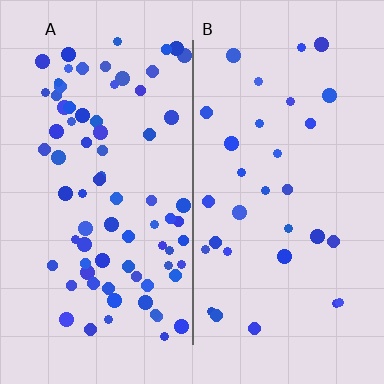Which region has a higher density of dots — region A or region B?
A (the left).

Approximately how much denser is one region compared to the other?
Approximately 2.5× — region A over region B.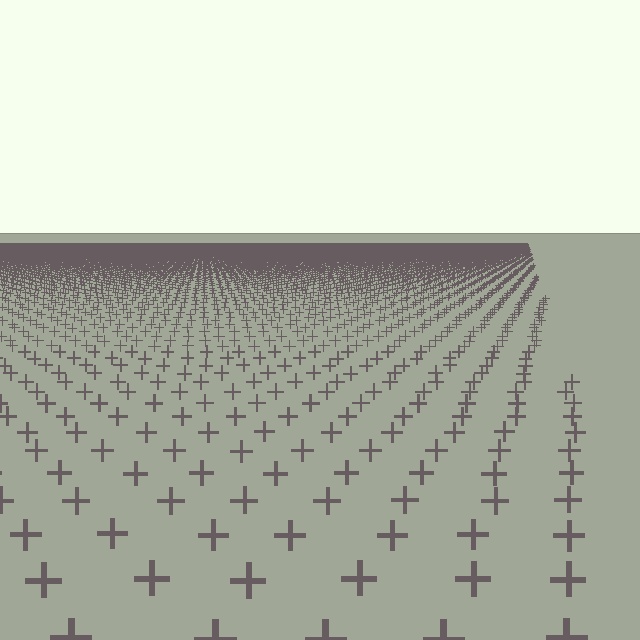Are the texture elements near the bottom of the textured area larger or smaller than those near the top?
Larger. Near the bottom, elements are closer to the viewer and appear at a bigger on-screen size.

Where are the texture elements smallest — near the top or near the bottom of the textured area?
Near the top.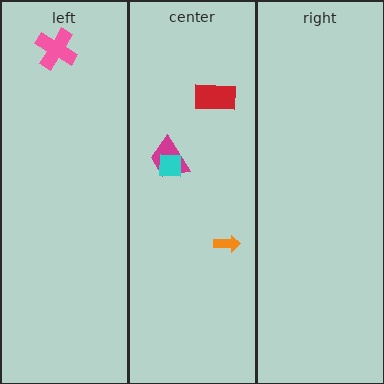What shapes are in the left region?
The pink cross.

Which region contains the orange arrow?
The center region.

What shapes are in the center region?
The orange arrow, the magenta trapezoid, the red rectangle, the cyan square.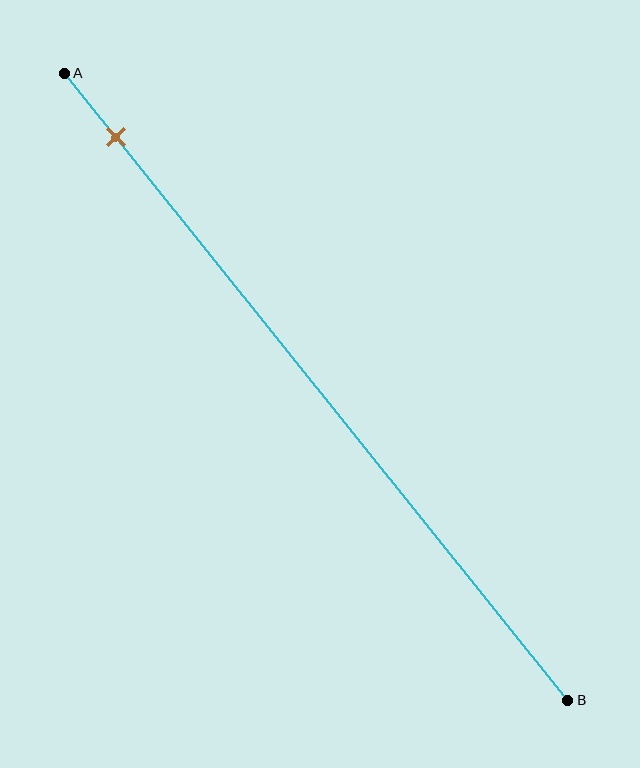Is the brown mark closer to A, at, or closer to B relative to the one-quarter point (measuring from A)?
The brown mark is closer to point A than the one-quarter point of segment AB.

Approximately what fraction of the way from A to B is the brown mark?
The brown mark is approximately 10% of the way from A to B.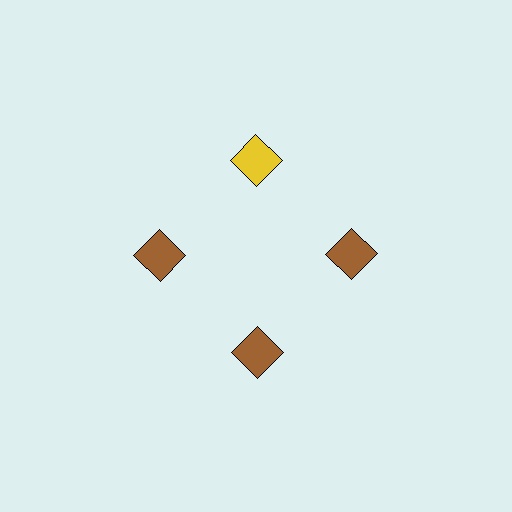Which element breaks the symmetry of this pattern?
The yellow square at roughly the 12 o'clock position breaks the symmetry. All other shapes are brown squares.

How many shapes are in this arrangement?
There are 4 shapes arranged in a ring pattern.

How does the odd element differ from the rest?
It has a different color: yellow instead of brown.